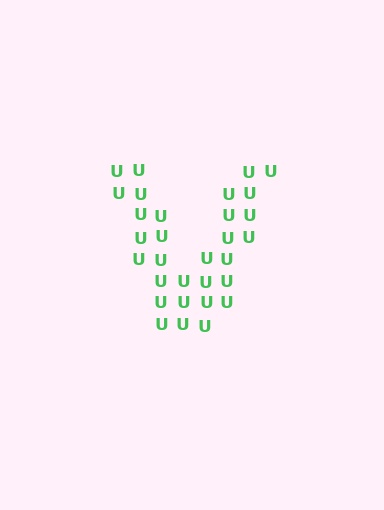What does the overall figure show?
The overall figure shows the letter V.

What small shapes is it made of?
It is made of small letter U's.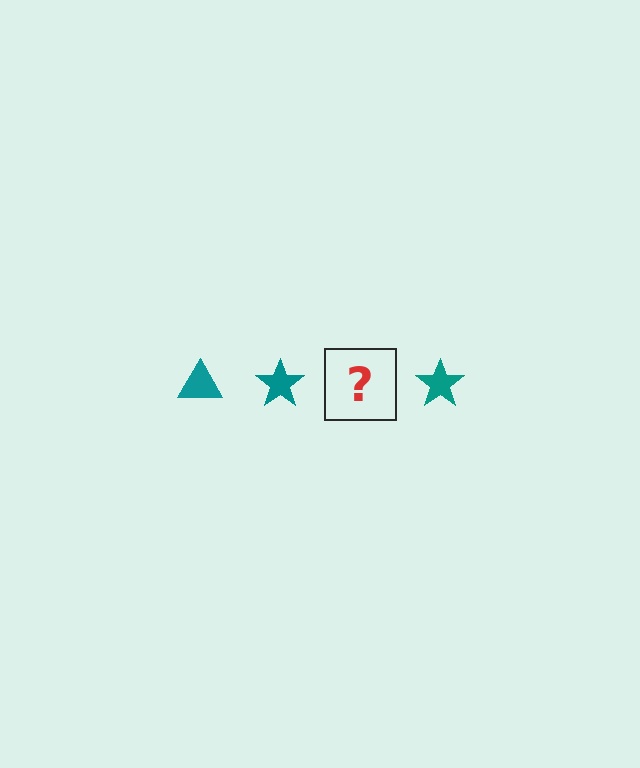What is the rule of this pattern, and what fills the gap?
The rule is that the pattern cycles through triangle, star shapes in teal. The gap should be filled with a teal triangle.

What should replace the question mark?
The question mark should be replaced with a teal triangle.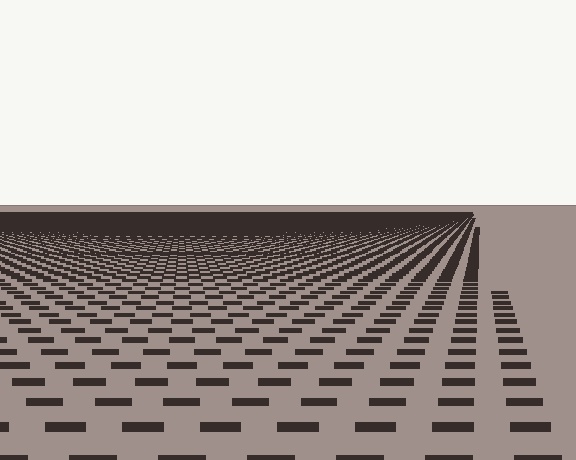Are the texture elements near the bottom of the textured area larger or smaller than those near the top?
Larger. Near the bottom, elements are closer to the viewer and appear at a bigger on-screen size.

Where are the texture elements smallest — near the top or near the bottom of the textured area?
Near the top.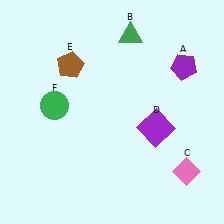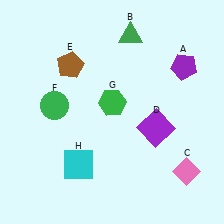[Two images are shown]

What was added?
A green hexagon (G), a cyan square (H) were added in Image 2.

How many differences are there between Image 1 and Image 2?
There are 2 differences between the two images.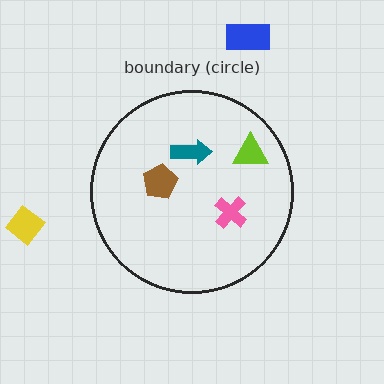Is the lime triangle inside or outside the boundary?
Inside.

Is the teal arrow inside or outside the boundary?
Inside.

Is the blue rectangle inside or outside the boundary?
Outside.